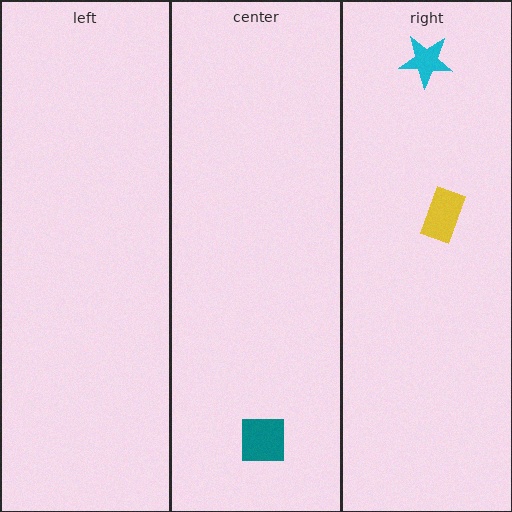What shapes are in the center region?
The teal square.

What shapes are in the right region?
The yellow rectangle, the cyan star.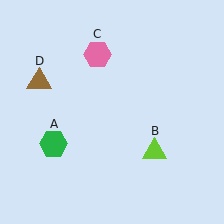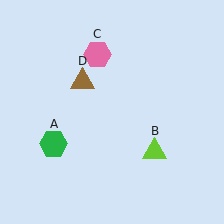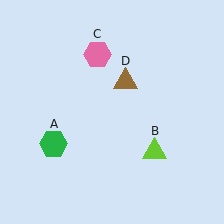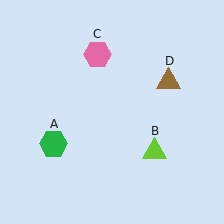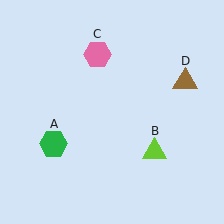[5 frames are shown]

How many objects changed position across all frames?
1 object changed position: brown triangle (object D).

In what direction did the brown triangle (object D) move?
The brown triangle (object D) moved right.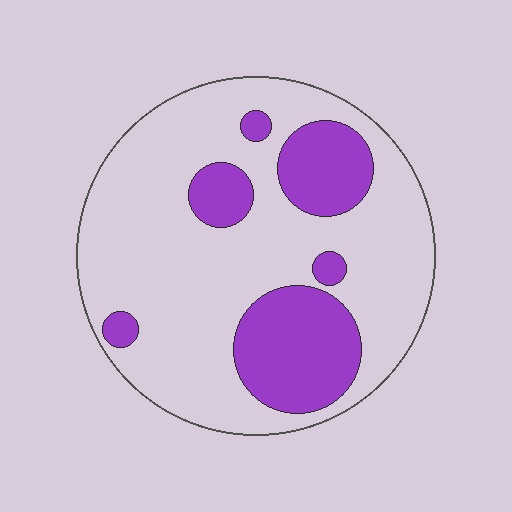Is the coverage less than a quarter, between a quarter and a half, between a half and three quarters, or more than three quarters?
Between a quarter and a half.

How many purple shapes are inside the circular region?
6.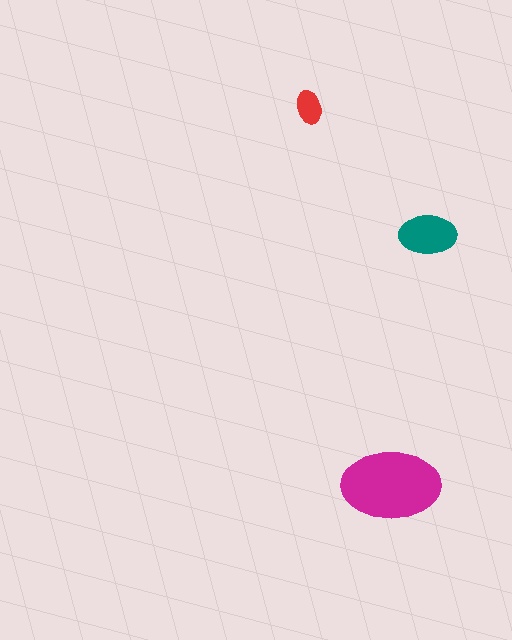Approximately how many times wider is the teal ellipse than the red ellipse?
About 1.5 times wider.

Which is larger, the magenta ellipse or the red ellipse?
The magenta one.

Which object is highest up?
The red ellipse is topmost.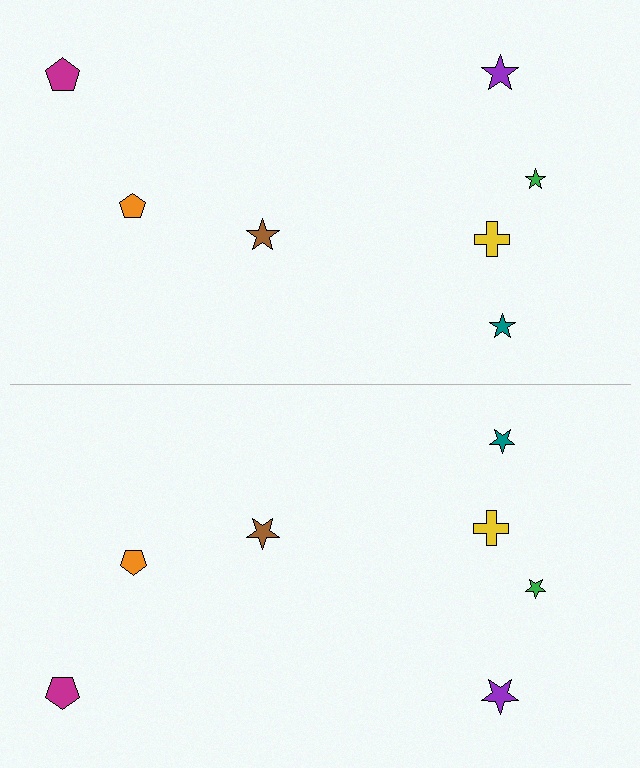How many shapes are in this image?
There are 14 shapes in this image.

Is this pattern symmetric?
Yes, this pattern has bilateral (reflection) symmetry.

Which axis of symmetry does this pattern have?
The pattern has a horizontal axis of symmetry running through the center of the image.